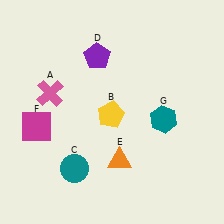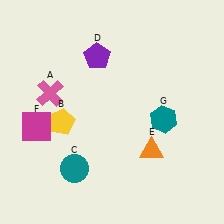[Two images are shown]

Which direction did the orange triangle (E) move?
The orange triangle (E) moved right.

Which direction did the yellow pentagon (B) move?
The yellow pentagon (B) moved left.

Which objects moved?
The objects that moved are: the yellow pentagon (B), the orange triangle (E).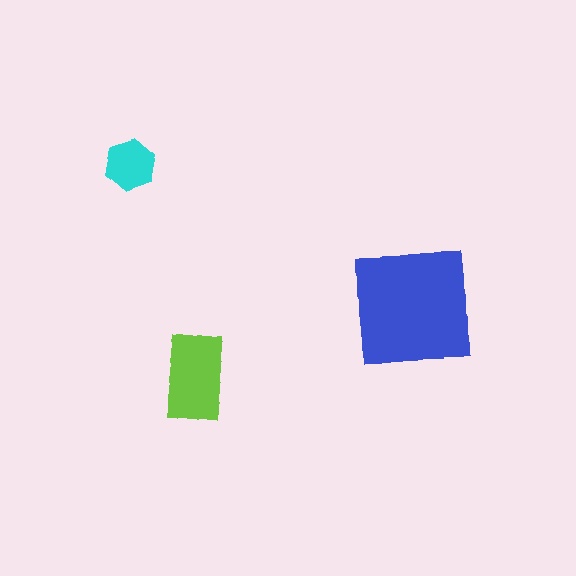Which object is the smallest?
The cyan hexagon.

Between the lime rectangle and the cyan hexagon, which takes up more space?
The lime rectangle.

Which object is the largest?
The blue square.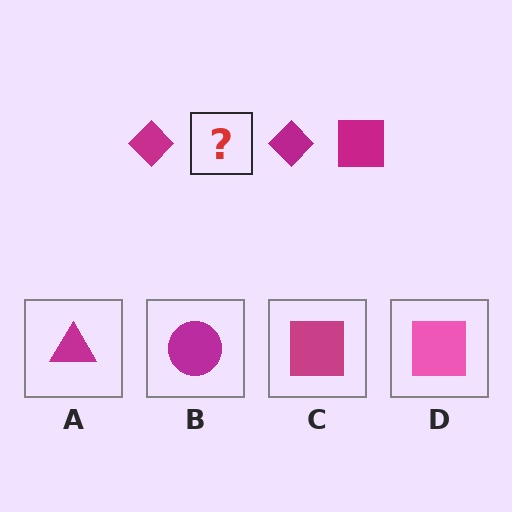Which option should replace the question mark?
Option C.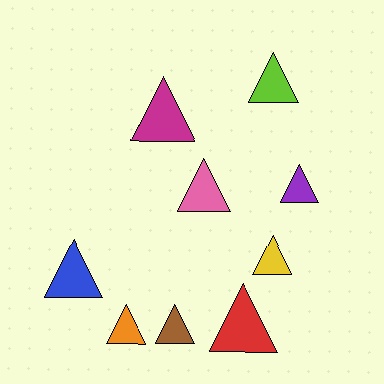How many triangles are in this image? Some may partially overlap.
There are 9 triangles.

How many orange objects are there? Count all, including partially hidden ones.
There is 1 orange object.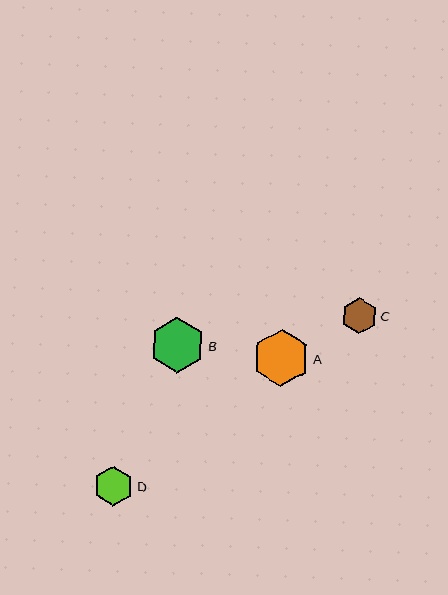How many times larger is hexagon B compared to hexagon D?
Hexagon B is approximately 1.4 times the size of hexagon D.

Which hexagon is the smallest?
Hexagon C is the smallest with a size of approximately 37 pixels.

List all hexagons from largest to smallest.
From largest to smallest: A, B, D, C.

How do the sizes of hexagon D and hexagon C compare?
Hexagon D and hexagon C are approximately the same size.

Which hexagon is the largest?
Hexagon A is the largest with a size of approximately 57 pixels.